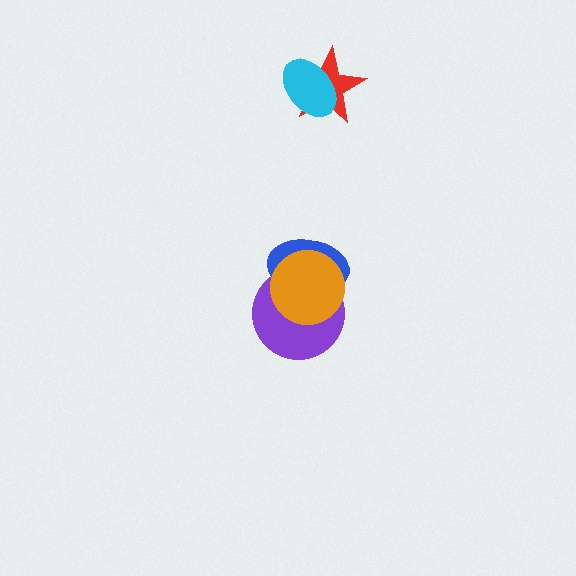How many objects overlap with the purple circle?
2 objects overlap with the purple circle.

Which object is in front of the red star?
The cyan ellipse is in front of the red star.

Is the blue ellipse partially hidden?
Yes, it is partially covered by another shape.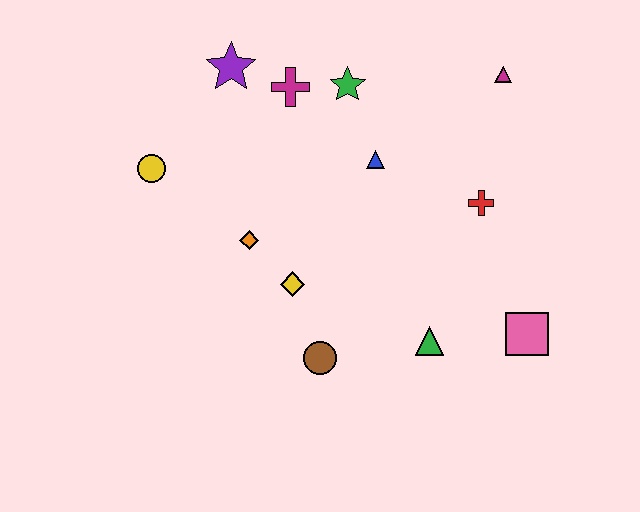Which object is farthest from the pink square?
The yellow circle is farthest from the pink square.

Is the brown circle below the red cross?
Yes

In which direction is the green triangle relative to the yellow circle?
The green triangle is to the right of the yellow circle.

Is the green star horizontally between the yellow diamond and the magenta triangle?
Yes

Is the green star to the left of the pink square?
Yes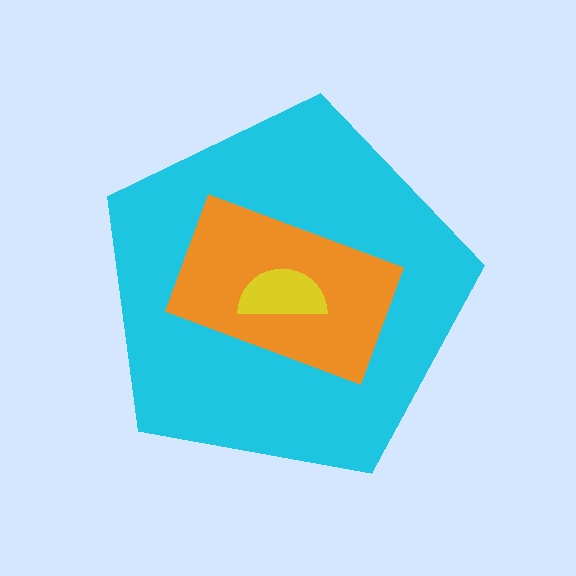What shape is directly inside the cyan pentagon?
The orange rectangle.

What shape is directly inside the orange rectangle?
The yellow semicircle.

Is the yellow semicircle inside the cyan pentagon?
Yes.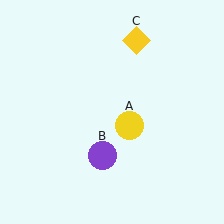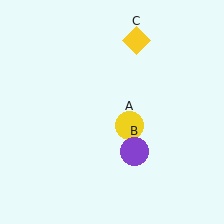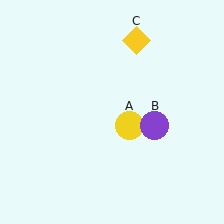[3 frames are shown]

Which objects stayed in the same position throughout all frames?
Yellow circle (object A) and yellow diamond (object C) remained stationary.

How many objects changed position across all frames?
1 object changed position: purple circle (object B).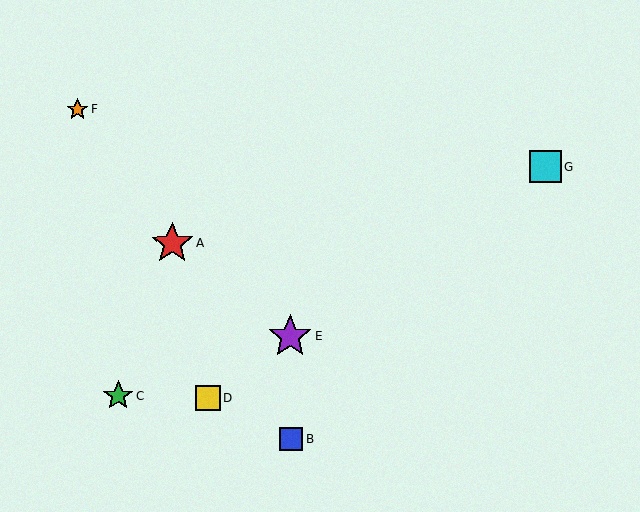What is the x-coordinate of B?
Object B is at x≈291.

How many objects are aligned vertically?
2 objects (B, E) are aligned vertically.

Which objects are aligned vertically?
Objects B, E are aligned vertically.